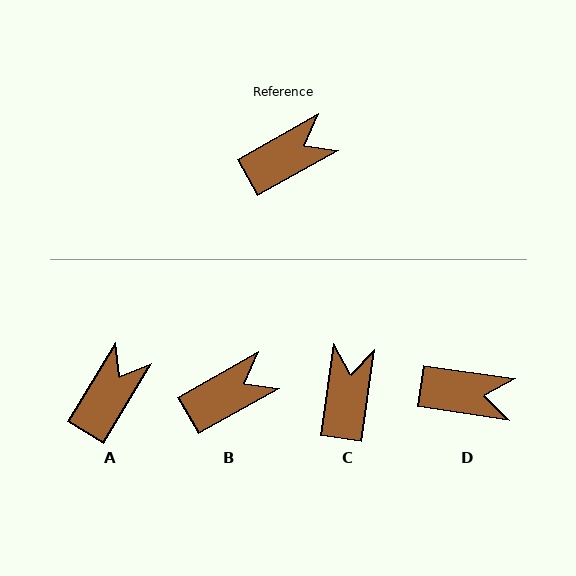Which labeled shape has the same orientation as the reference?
B.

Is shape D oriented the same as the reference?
No, it is off by about 38 degrees.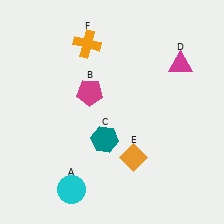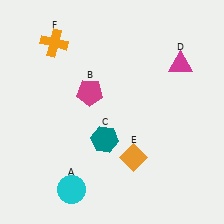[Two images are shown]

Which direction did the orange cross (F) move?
The orange cross (F) moved left.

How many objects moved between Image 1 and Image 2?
1 object moved between the two images.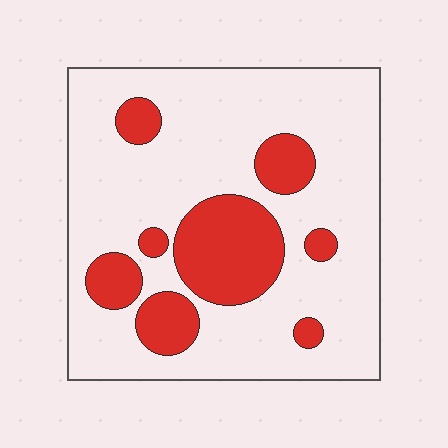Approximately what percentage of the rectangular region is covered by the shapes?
Approximately 25%.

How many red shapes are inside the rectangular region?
8.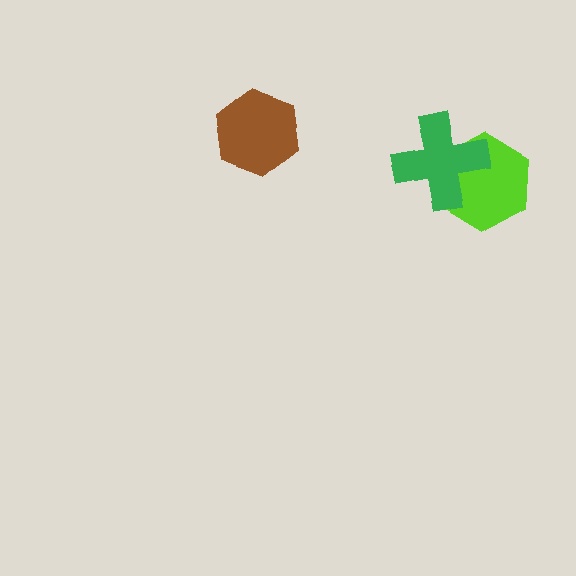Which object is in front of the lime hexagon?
The green cross is in front of the lime hexagon.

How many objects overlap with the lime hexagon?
1 object overlaps with the lime hexagon.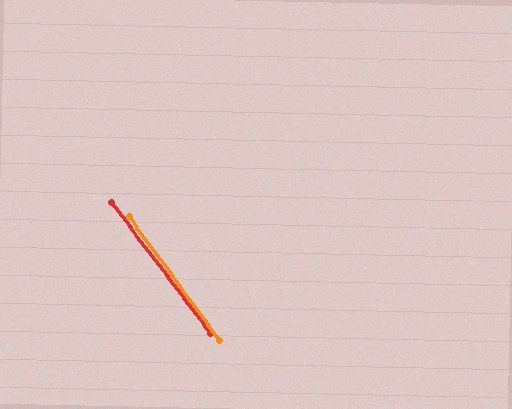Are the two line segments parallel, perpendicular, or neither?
Parallel — their directions differ by only 0.9°.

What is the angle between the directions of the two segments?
Approximately 1 degree.